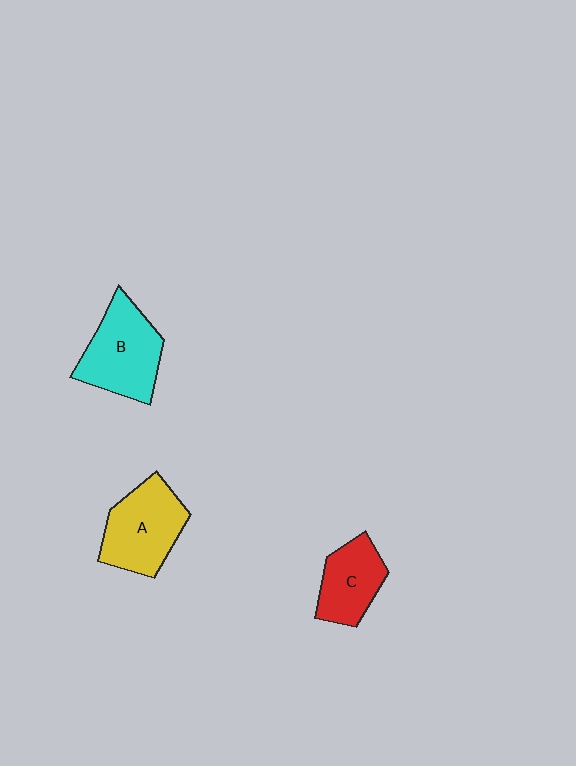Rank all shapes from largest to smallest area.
From largest to smallest: B (cyan), A (yellow), C (red).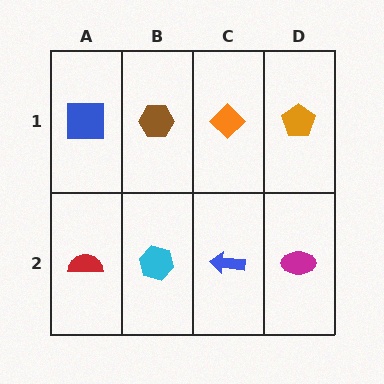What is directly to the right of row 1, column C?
An orange pentagon.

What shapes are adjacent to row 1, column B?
A cyan hexagon (row 2, column B), a blue square (row 1, column A), an orange diamond (row 1, column C).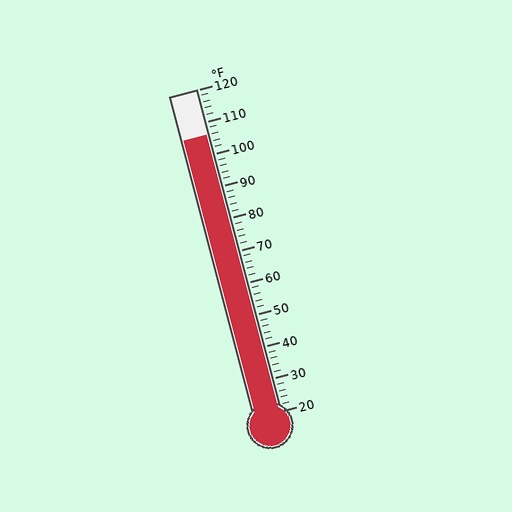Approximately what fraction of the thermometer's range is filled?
The thermometer is filled to approximately 85% of its range.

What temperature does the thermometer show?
The thermometer shows approximately 106°F.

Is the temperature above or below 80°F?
The temperature is above 80°F.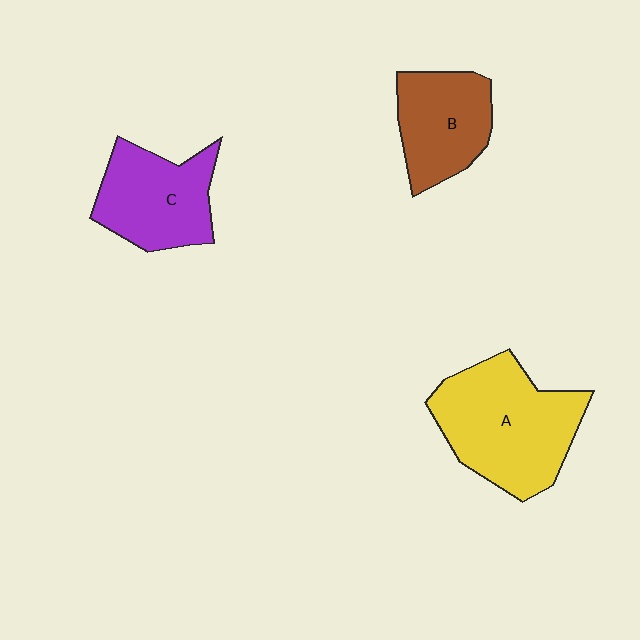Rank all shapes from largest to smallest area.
From largest to smallest: A (yellow), C (purple), B (brown).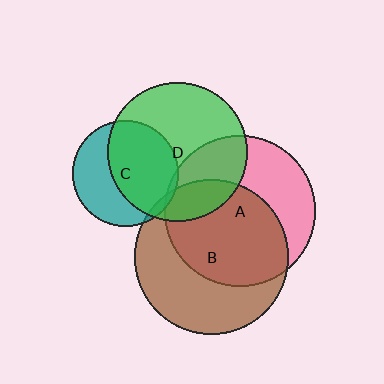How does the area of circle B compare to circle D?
Approximately 1.2 times.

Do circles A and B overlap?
Yes.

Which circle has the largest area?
Circle B (brown).